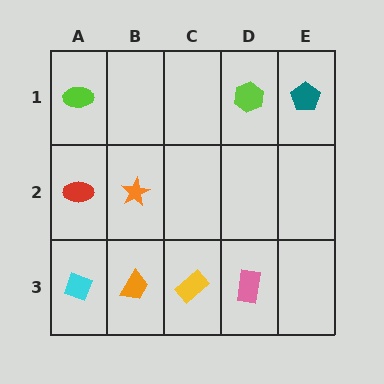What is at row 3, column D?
A pink rectangle.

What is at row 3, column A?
A cyan diamond.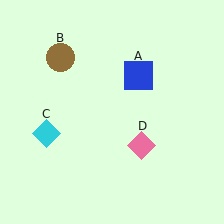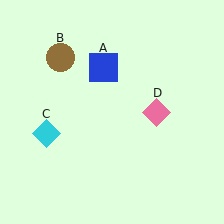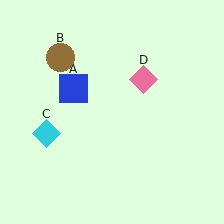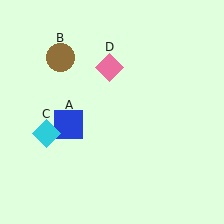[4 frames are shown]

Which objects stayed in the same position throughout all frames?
Brown circle (object B) and cyan diamond (object C) remained stationary.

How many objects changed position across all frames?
2 objects changed position: blue square (object A), pink diamond (object D).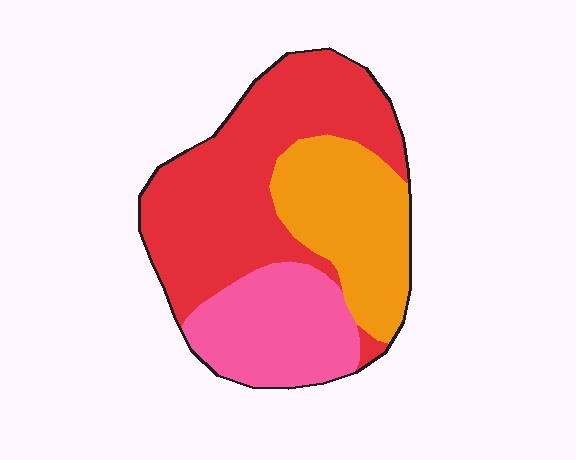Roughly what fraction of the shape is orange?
Orange covers roughly 25% of the shape.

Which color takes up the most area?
Red, at roughly 50%.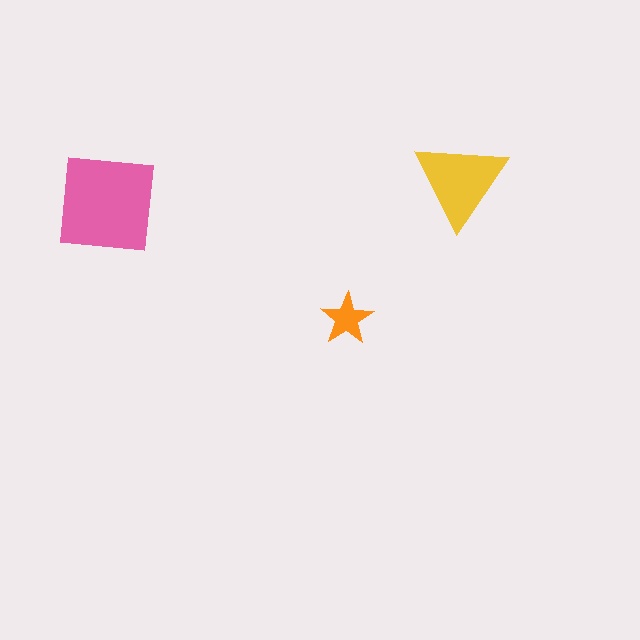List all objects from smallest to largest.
The orange star, the yellow triangle, the pink square.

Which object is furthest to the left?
The pink square is leftmost.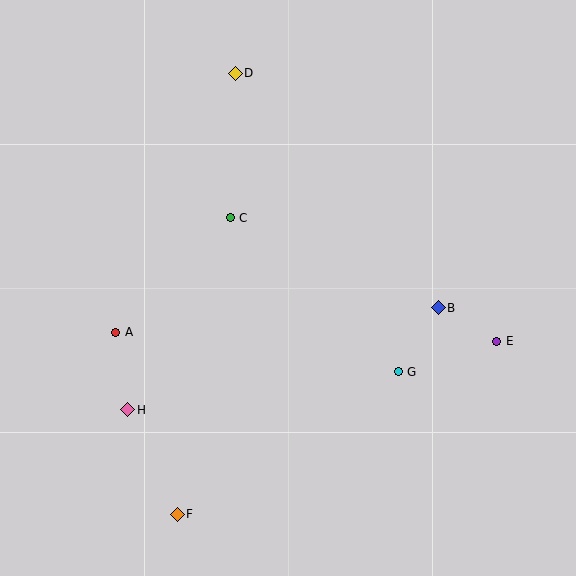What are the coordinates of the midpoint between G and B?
The midpoint between G and B is at (418, 340).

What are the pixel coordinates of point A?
Point A is at (116, 332).